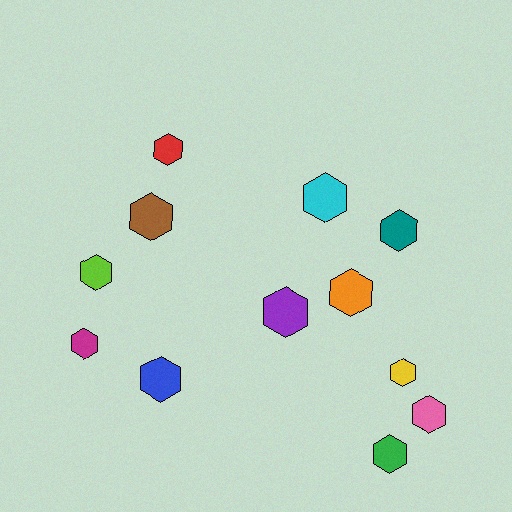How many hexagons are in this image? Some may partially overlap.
There are 12 hexagons.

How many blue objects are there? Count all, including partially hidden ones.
There is 1 blue object.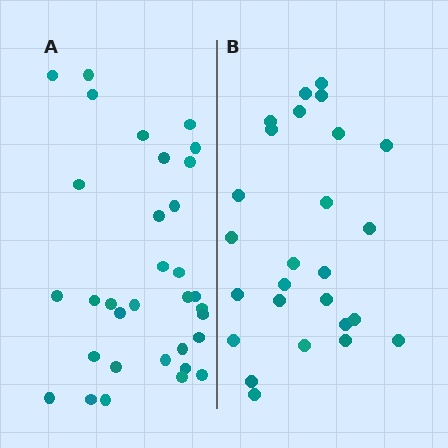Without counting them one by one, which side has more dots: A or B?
Region A (the left region) has more dots.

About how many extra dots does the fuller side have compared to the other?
Region A has roughly 8 or so more dots than region B.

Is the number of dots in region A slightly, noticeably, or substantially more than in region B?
Region A has noticeably more, but not dramatically so. The ratio is roughly 1.3 to 1.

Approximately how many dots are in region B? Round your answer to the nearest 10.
About 30 dots. (The exact count is 26, which rounds to 30.)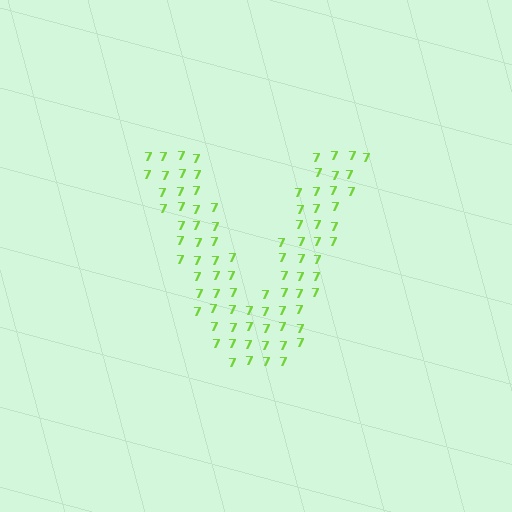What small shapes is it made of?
It is made of small digit 7's.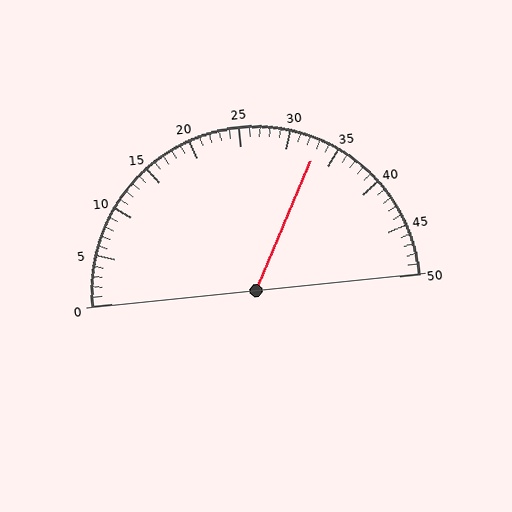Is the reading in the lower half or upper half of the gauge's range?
The reading is in the upper half of the range (0 to 50).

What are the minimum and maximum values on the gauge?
The gauge ranges from 0 to 50.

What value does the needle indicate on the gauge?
The needle indicates approximately 33.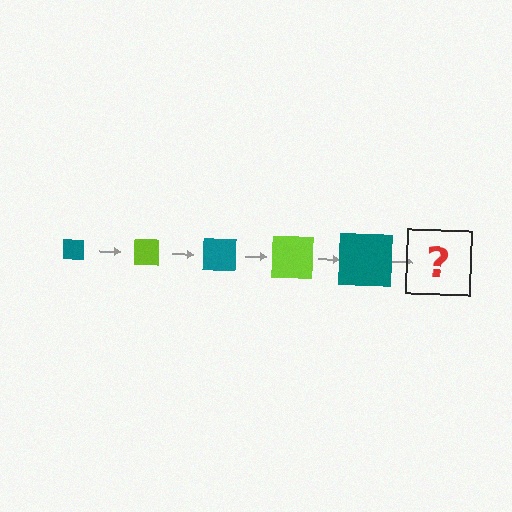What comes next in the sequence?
The next element should be a lime square, larger than the previous one.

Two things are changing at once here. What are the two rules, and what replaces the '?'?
The two rules are that the square grows larger each step and the color cycles through teal and lime. The '?' should be a lime square, larger than the previous one.